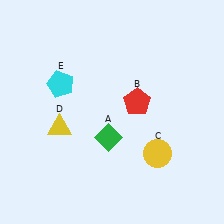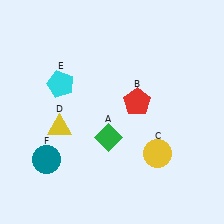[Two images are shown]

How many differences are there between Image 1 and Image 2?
There is 1 difference between the two images.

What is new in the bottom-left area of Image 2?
A teal circle (F) was added in the bottom-left area of Image 2.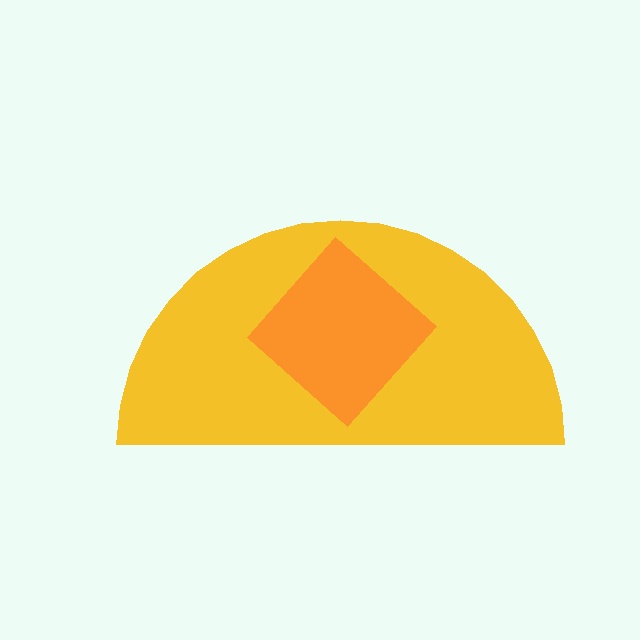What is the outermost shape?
The yellow semicircle.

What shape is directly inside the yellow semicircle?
The orange diamond.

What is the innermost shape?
The orange diamond.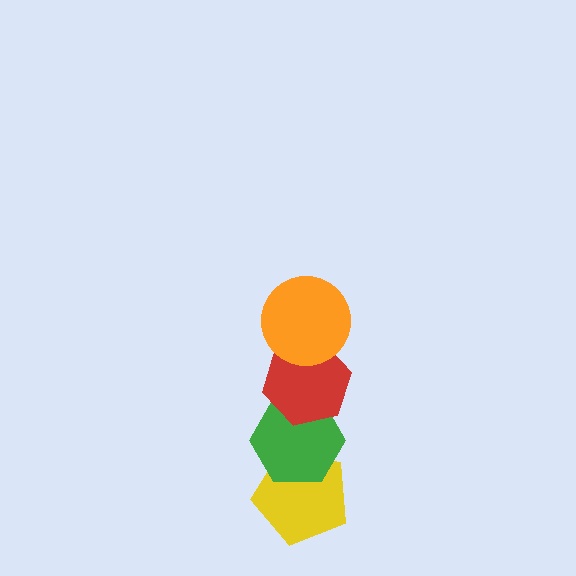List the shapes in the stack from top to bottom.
From top to bottom: the orange circle, the red hexagon, the green hexagon, the yellow pentagon.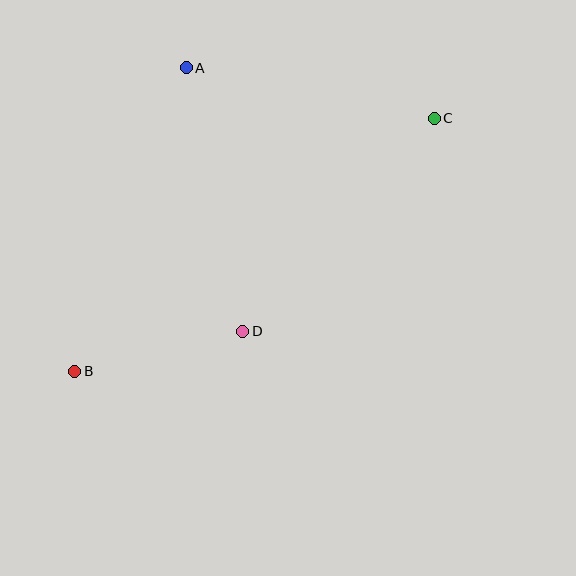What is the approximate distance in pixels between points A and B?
The distance between A and B is approximately 323 pixels.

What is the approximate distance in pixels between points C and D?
The distance between C and D is approximately 287 pixels.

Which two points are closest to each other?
Points B and D are closest to each other.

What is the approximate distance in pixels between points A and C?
The distance between A and C is approximately 253 pixels.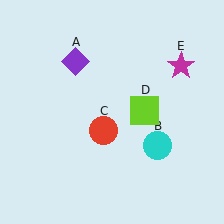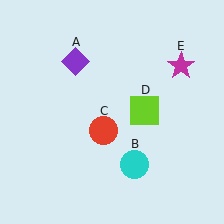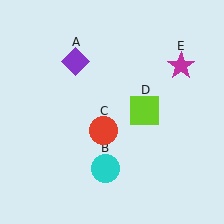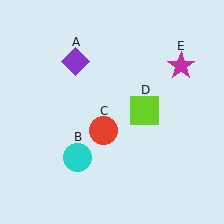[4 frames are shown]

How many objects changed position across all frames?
1 object changed position: cyan circle (object B).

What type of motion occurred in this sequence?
The cyan circle (object B) rotated clockwise around the center of the scene.